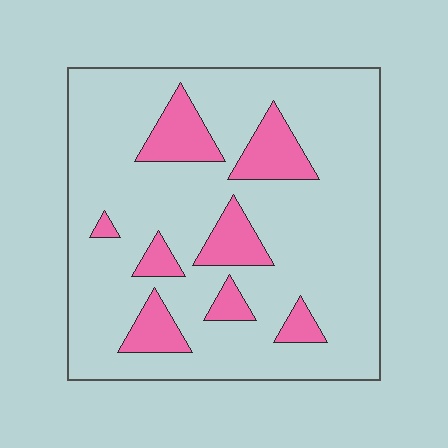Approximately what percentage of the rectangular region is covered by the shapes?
Approximately 20%.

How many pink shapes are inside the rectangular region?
8.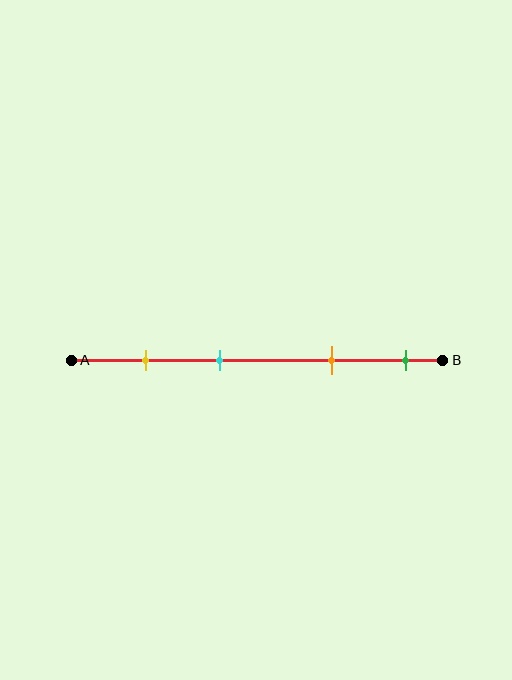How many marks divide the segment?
There are 4 marks dividing the segment.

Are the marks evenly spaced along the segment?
No, the marks are not evenly spaced.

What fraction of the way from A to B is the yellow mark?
The yellow mark is approximately 20% (0.2) of the way from A to B.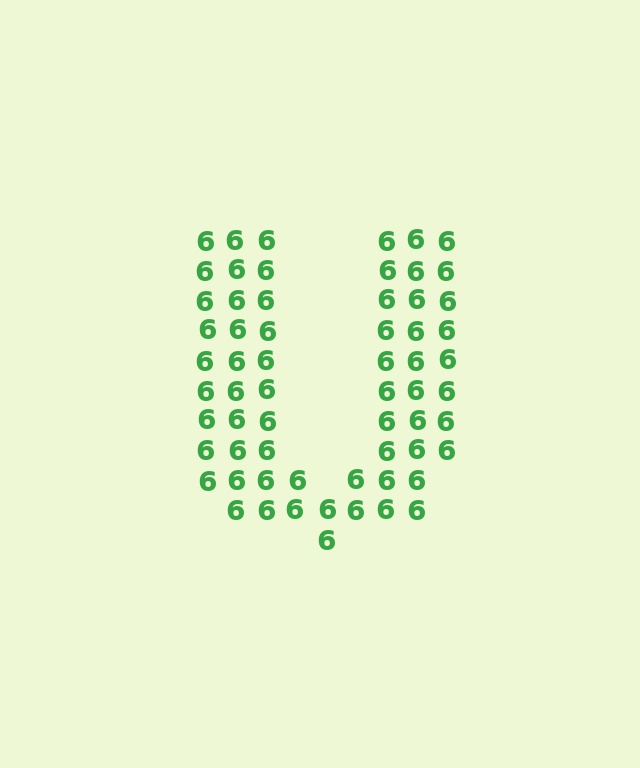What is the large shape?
The large shape is the letter U.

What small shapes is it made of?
It is made of small digit 6's.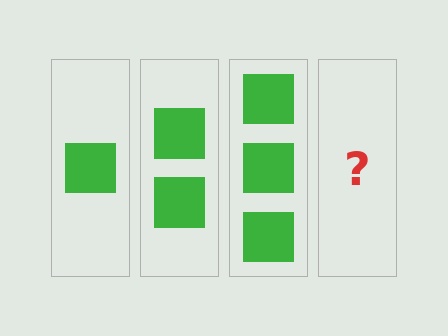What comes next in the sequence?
The next element should be 4 squares.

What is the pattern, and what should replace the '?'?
The pattern is that each step adds one more square. The '?' should be 4 squares.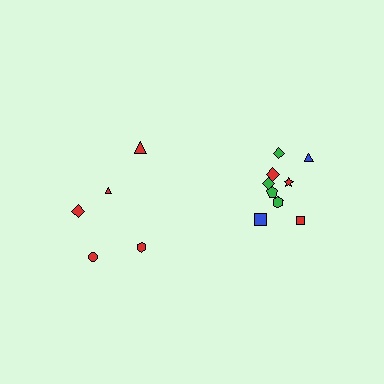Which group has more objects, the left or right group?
The right group.